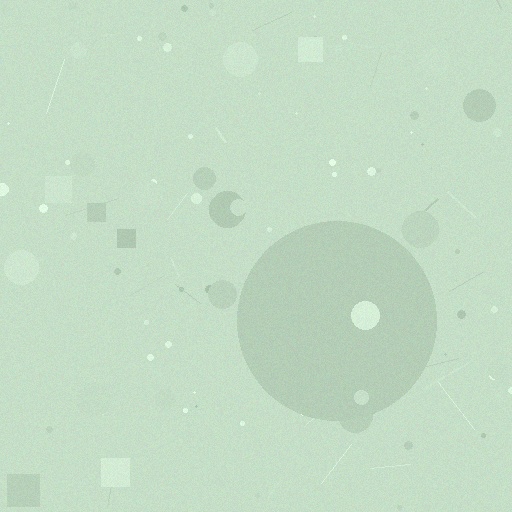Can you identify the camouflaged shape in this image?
The camouflaged shape is a circle.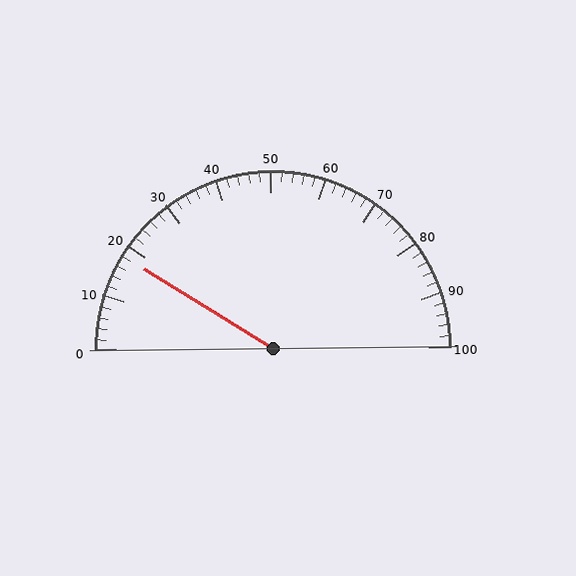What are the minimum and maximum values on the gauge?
The gauge ranges from 0 to 100.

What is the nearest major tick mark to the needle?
The nearest major tick mark is 20.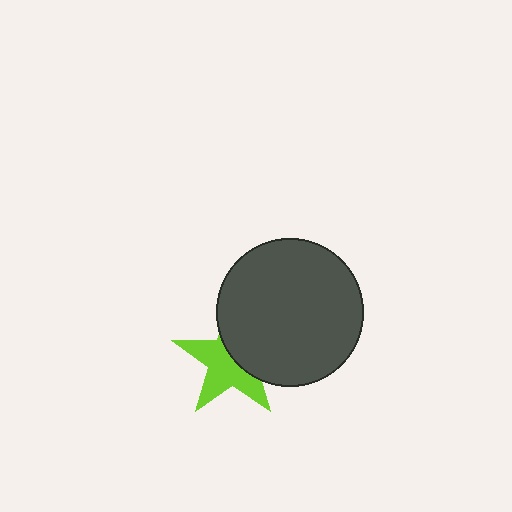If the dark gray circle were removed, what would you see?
You would see the complete lime star.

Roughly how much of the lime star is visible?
About half of it is visible (roughly 56%).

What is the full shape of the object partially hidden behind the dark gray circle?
The partially hidden object is a lime star.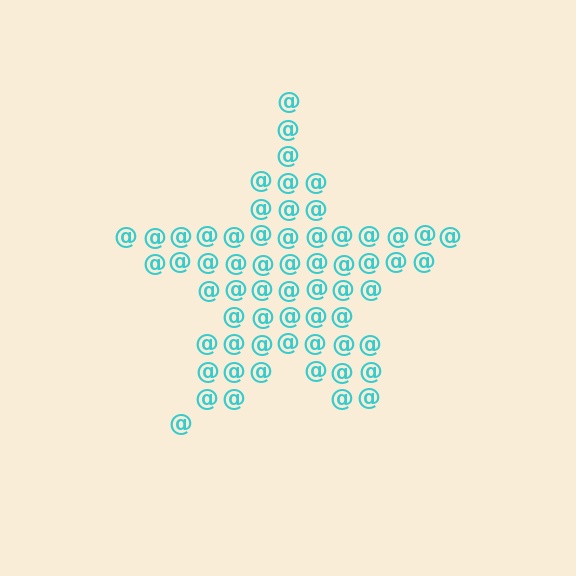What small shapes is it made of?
It is made of small at signs.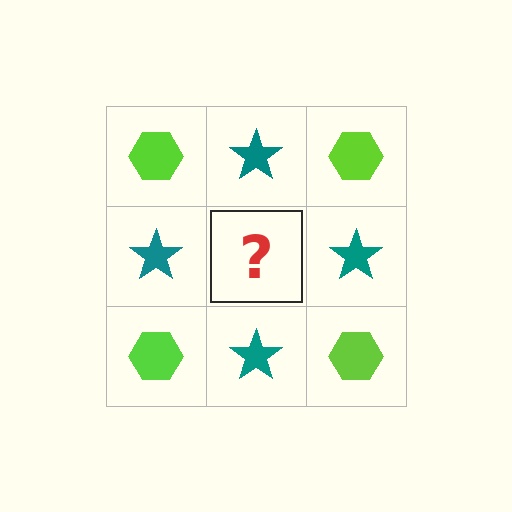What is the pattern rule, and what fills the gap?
The rule is that it alternates lime hexagon and teal star in a checkerboard pattern. The gap should be filled with a lime hexagon.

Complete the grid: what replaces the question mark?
The question mark should be replaced with a lime hexagon.